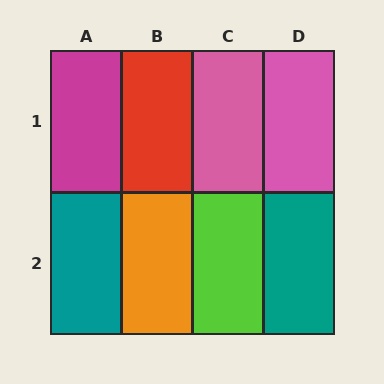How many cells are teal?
2 cells are teal.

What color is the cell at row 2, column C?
Lime.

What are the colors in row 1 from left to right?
Magenta, red, pink, pink.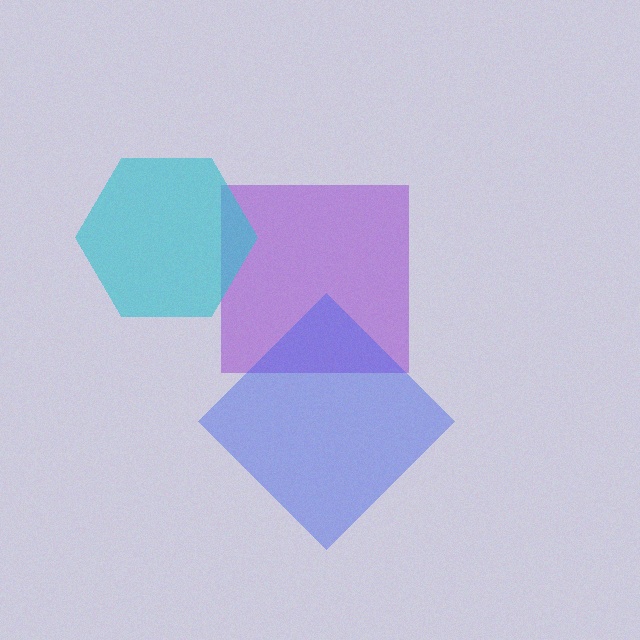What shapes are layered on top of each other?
The layered shapes are: a purple square, a cyan hexagon, a blue diamond.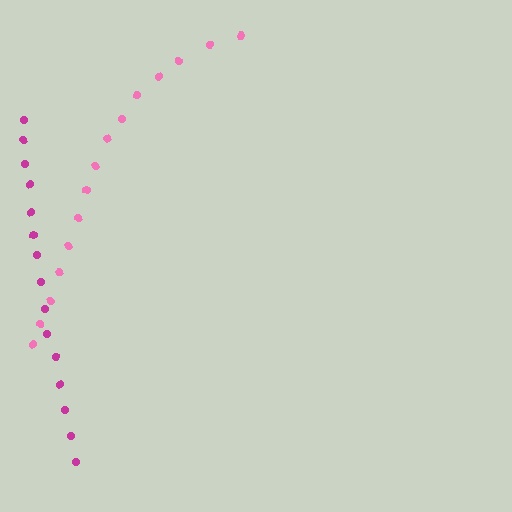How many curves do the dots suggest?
There are 2 distinct paths.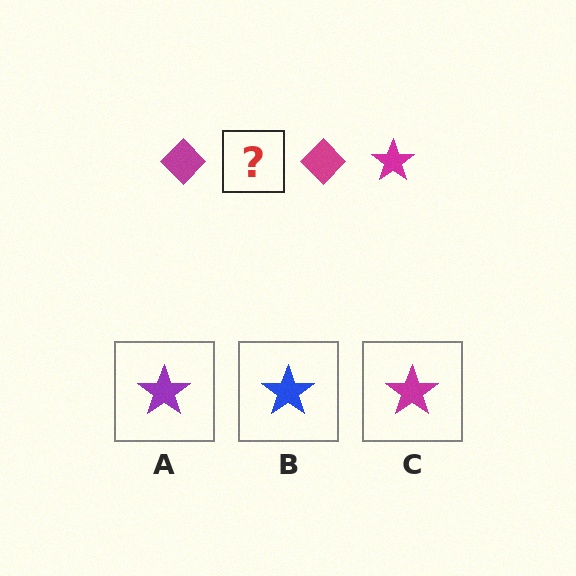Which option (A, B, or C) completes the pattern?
C.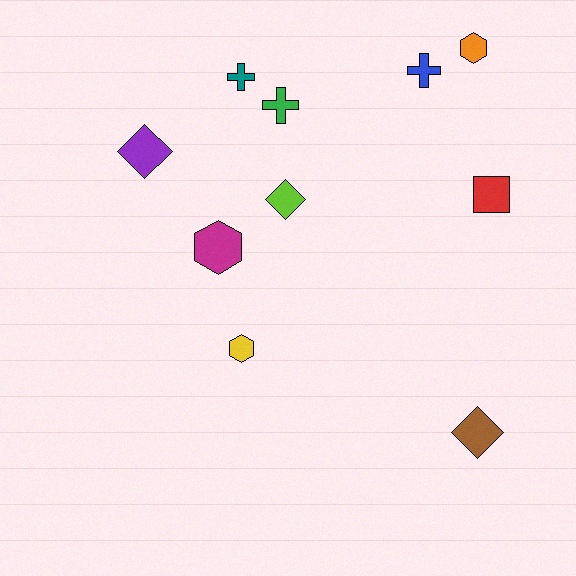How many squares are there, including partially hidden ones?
There is 1 square.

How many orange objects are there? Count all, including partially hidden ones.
There is 1 orange object.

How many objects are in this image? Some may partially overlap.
There are 10 objects.